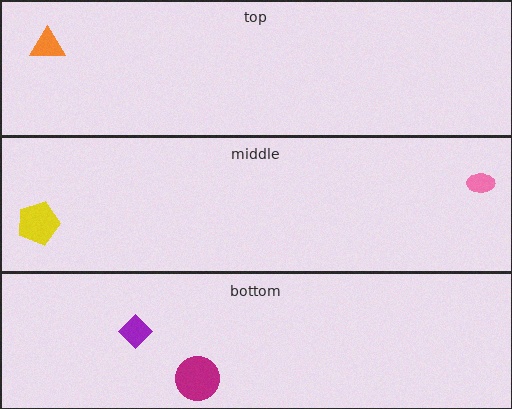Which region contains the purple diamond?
The bottom region.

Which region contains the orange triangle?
The top region.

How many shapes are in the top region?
1.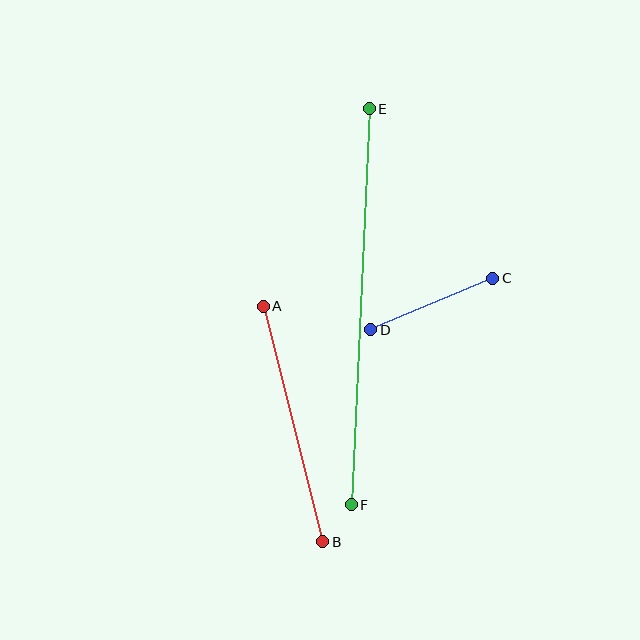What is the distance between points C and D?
The distance is approximately 132 pixels.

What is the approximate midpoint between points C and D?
The midpoint is at approximately (432, 304) pixels.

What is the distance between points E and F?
The distance is approximately 397 pixels.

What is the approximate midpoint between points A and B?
The midpoint is at approximately (293, 424) pixels.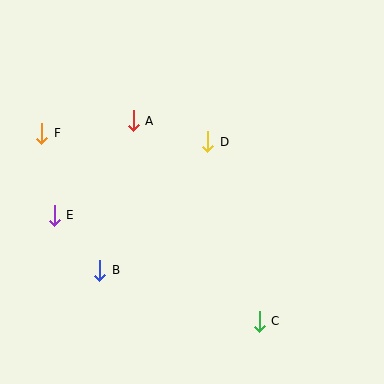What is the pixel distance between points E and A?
The distance between E and A is 123 pixels.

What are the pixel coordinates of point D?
Point D is at (208, 142).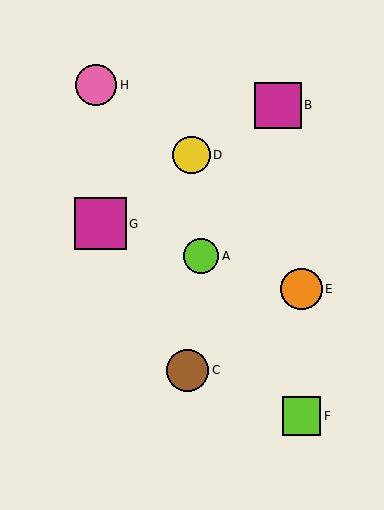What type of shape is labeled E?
Shape E is an orange circle.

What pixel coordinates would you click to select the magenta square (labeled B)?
Click at (278, 105) to select the magenta square B.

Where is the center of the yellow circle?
The center of the yellow circle is at (192, 155).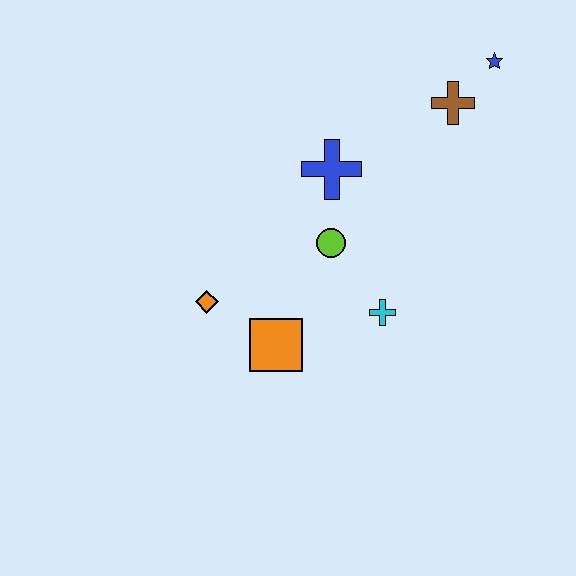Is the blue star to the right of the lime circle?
Yes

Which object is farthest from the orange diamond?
The blue star is farthest from the orange diamond.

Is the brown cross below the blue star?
Yes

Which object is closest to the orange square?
The orange diamond is closest to the orange square.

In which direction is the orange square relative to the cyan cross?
The orange square is to the left of the cyan cross.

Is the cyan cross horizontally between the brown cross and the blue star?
No